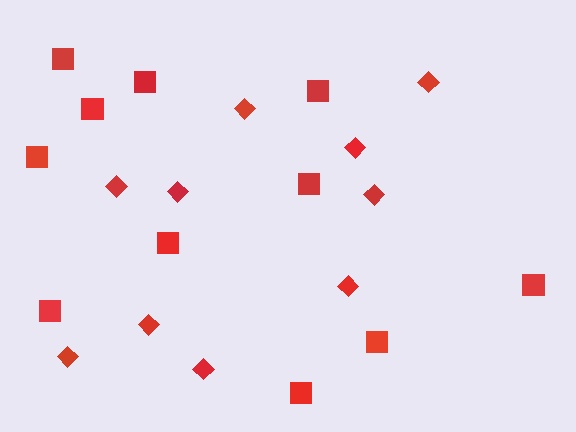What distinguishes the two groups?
There are 2 groups: one group of squares (11) and one group of diamonds (10).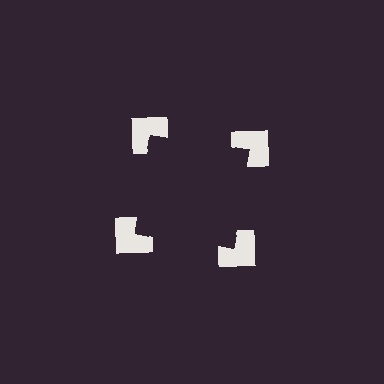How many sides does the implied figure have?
4 sides.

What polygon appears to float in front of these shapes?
An illusory square — its edges are inferred from the aligned wedge cuts in the notched squares, not physically drawn.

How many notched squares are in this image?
There are 4 — one at each vertex of the illusory square.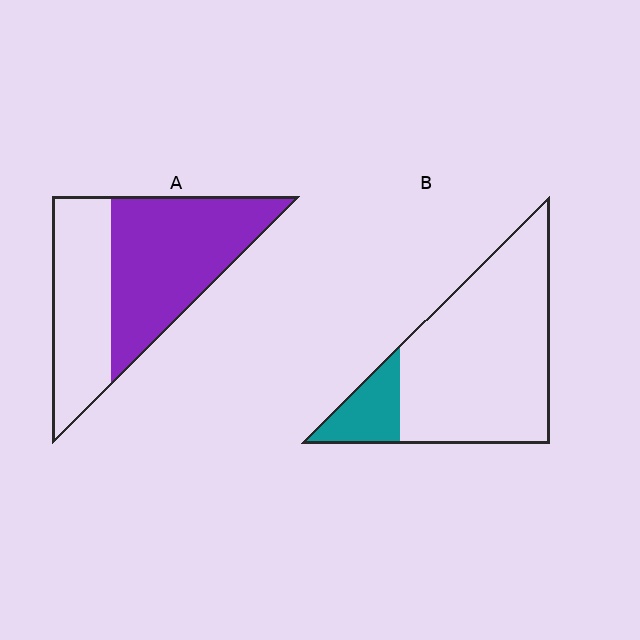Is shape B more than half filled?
No.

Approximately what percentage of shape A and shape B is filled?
A is approximately 60% and B is approximately 15%.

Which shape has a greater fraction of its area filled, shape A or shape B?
Shape A.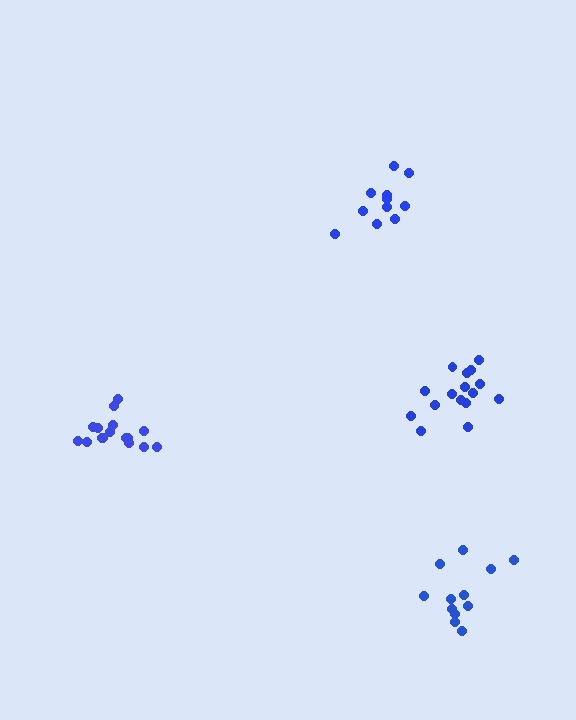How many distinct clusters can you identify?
There are 4 distinct clusters.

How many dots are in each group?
Group 1: 11 dots, Group 2: 12 dots, Group 3: 16 dots, Group 4: 16 dots (55 total).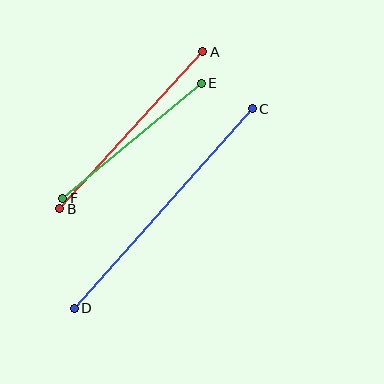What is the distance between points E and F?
The distance is approximately 180 pixels.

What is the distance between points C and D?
The distance is approximately 267 pixels.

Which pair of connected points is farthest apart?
Points C and D are farthest apart.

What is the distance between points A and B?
The distance is approximately 212 pixels.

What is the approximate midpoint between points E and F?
The midpoint is at approximately (132, 141) pixels.